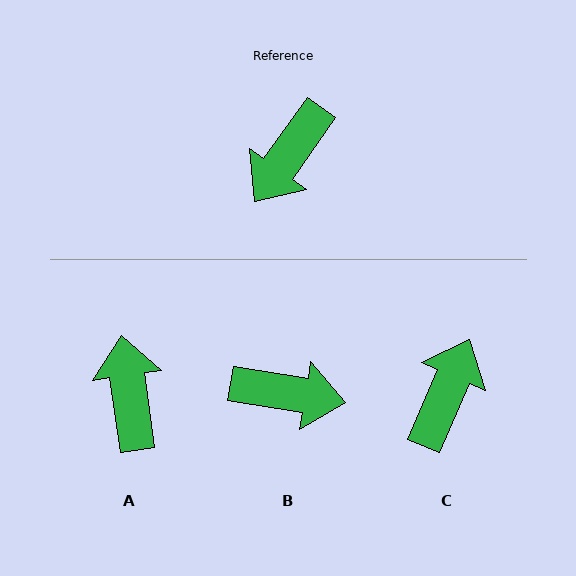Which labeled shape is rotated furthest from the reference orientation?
C, about 168 degrees away.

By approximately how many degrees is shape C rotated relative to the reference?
Approximately 168 degrees clockwise.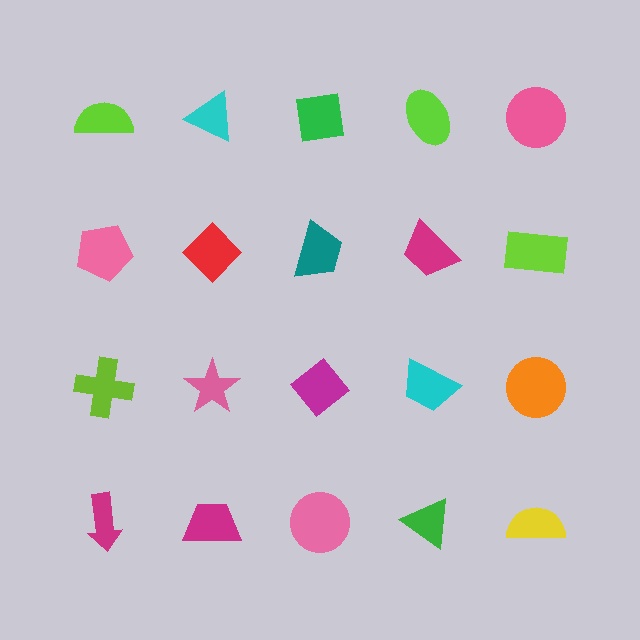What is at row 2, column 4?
A magenta trapezoid.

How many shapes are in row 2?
5 shapes.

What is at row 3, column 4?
A cyan trapezoid.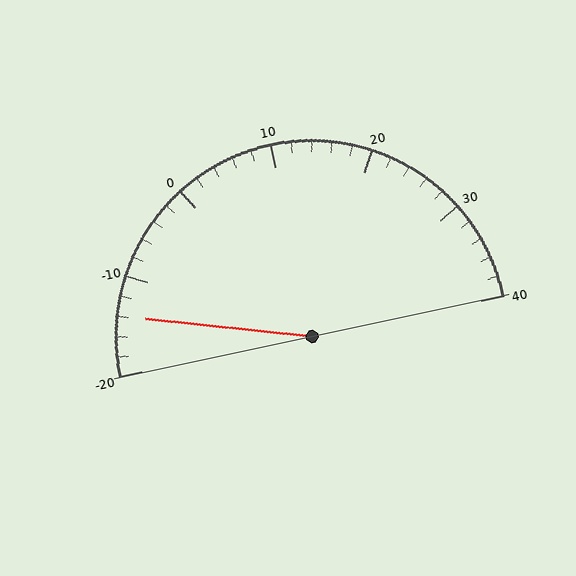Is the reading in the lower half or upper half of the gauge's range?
The reading is in the lower half of the range (-20 to 40).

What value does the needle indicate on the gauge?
The needle indicates approximately -14.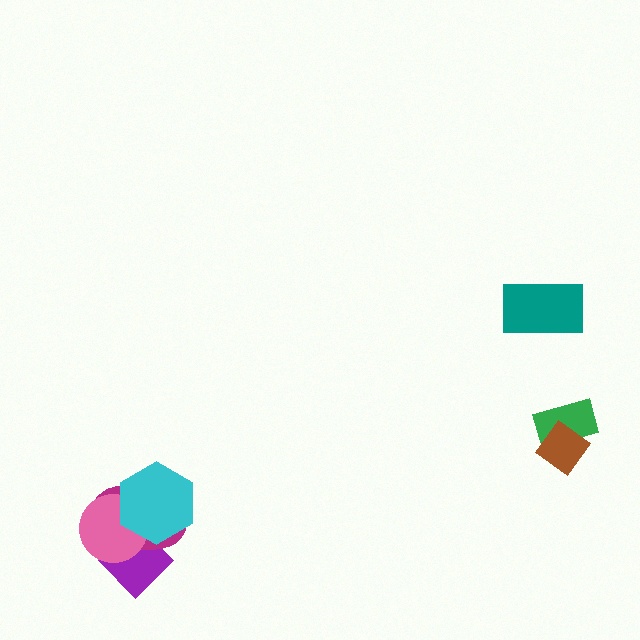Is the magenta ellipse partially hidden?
Yes, it is partially covered by another shape.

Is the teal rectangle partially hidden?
No, no other shape covers it.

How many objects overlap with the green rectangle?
1 object overlaps with the green rectangle.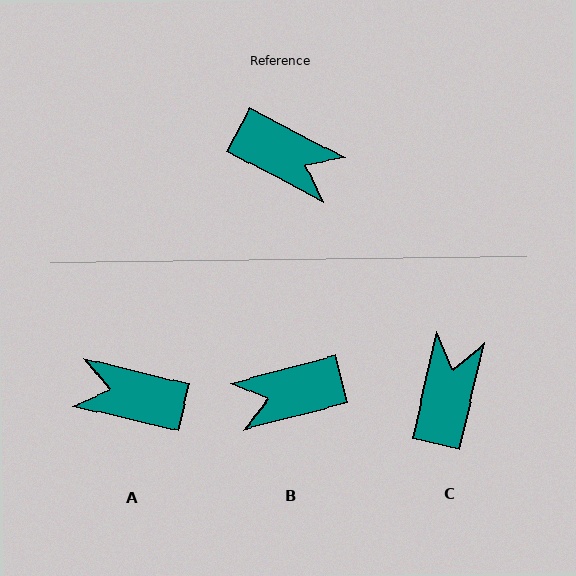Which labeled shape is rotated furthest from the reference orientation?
A, about 166 degrees away.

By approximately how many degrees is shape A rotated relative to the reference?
Approximately 166 degrees clockwise.